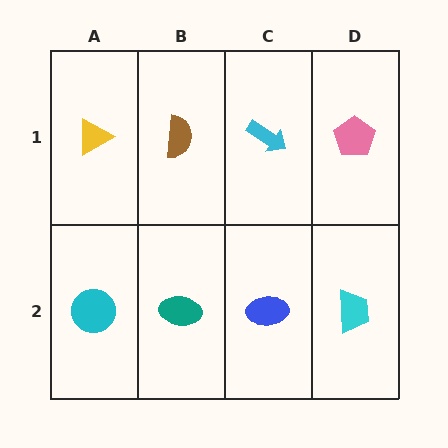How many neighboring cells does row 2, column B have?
3.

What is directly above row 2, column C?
A cyan arrow.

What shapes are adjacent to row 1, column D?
A cyan trapezoid (row 2, column D), a cyan arrow (row 1, column C).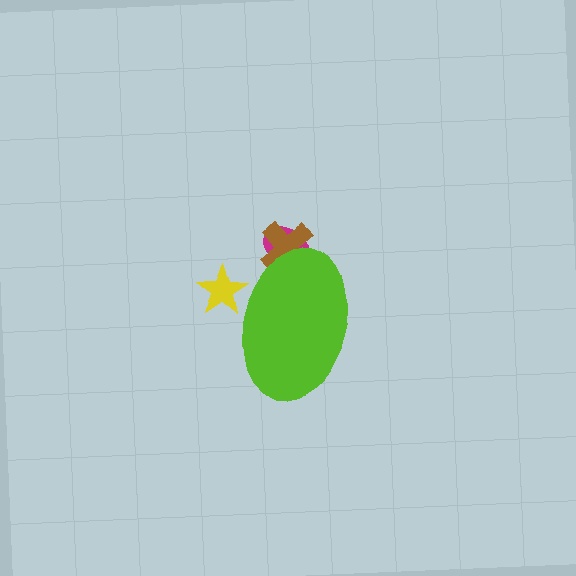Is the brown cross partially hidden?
Yes, the brown cross is partially hidden behind the lime ellipse.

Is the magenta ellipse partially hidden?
Yes, the magenta ellipse is partially hidden behind the lime ellipse.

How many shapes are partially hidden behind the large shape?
3 shapes are partially hidden.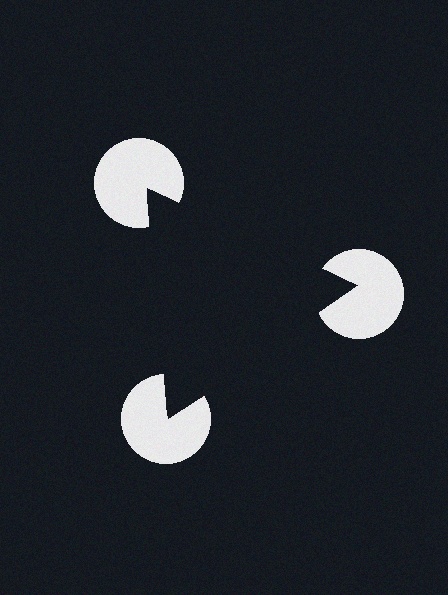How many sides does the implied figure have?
3 sides.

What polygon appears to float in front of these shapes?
An illusory triangle — its edges are inferred from the aligned wedge cuts in the pac-man discs, not physically drawn.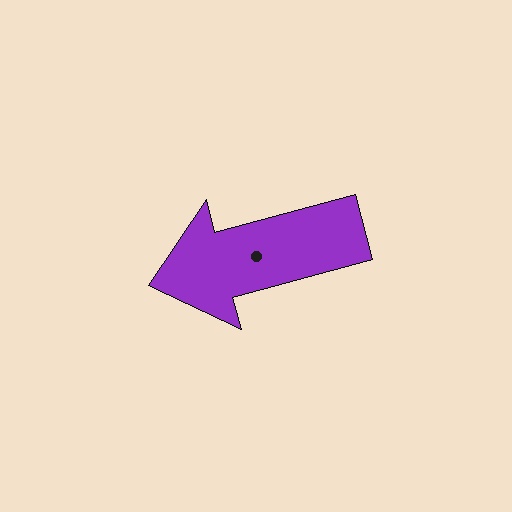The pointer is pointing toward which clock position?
Roughly 8 o'clock.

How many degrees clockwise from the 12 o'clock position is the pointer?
Approximately 255 degrees.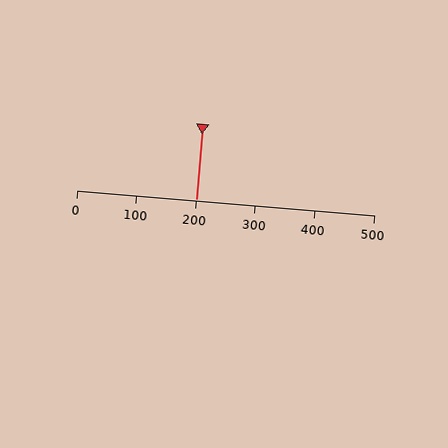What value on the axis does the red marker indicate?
The marker indicates approximately 200.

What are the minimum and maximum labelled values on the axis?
The axis runs from 0 to 500.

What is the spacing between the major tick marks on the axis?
The major ticks are spaced 100 apart.